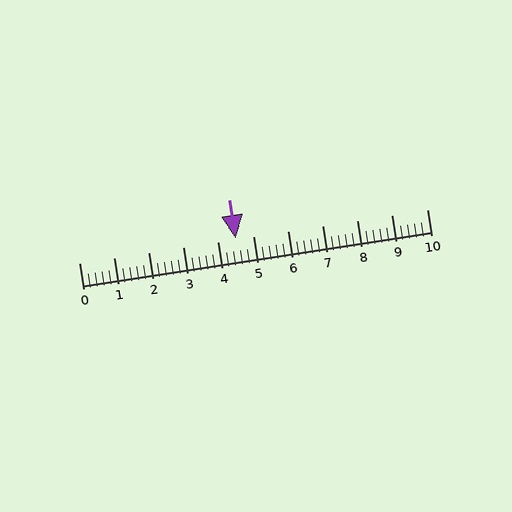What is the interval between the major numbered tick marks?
The major tick marks are spaced 1 units apart.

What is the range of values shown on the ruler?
The ruler shows values from 0 to 10.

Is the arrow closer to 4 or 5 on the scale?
The arrow is closer to 5.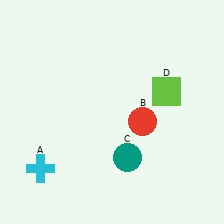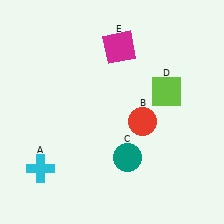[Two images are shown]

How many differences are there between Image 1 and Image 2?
There is 1 difference between the two images.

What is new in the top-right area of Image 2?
A magenta square (E) was added in the top-right area of Image 2.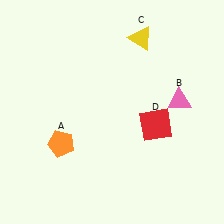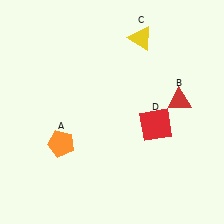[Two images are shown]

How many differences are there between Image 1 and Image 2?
There is 1 difference between the two images.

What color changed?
The triangle (B) changed from pink in Image 1 to red in Image 2.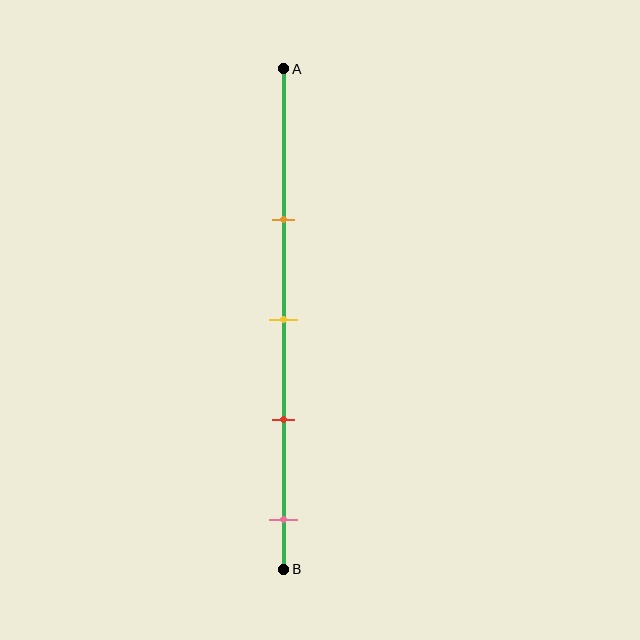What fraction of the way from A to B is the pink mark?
The pink mark is approximately 90% (0.9) of the way from A to B.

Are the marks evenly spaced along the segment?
Yes, the marks are approximately evenly spaced.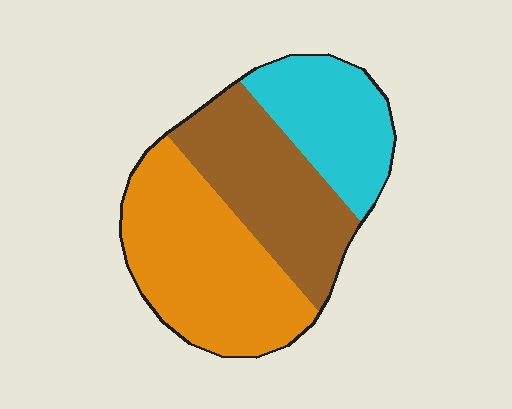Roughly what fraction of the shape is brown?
Brown covers 33% of the shape.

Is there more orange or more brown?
Orange.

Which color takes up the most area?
Orange, at roughly 40%.